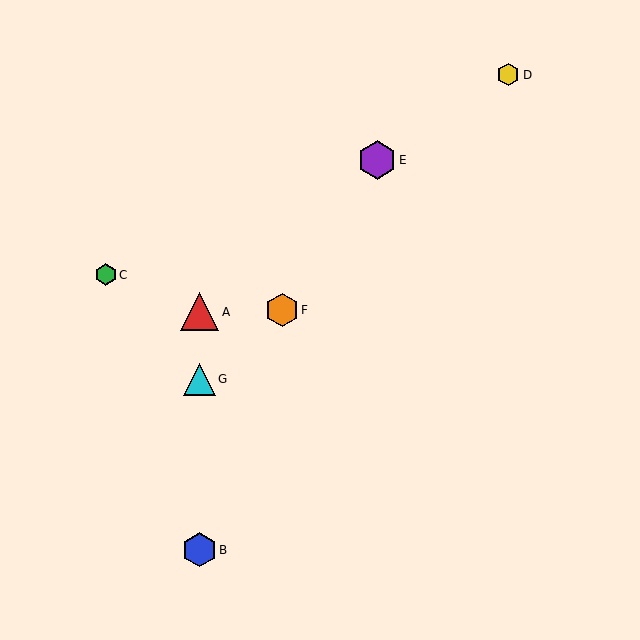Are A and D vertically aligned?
No, A is at x≈199 and D is at x≈508.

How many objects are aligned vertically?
3 objects (A, B, G) are aligned vertically.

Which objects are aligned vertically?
Objects A, B, G are aligned vertically.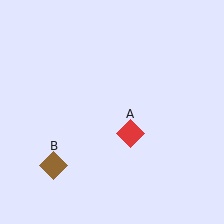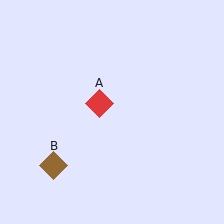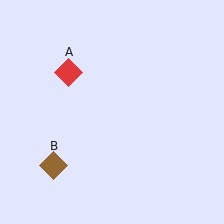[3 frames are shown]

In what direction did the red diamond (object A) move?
The red diamond (object A) moved up and to the left.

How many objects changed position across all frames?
1 object changed position: red diamond (object A).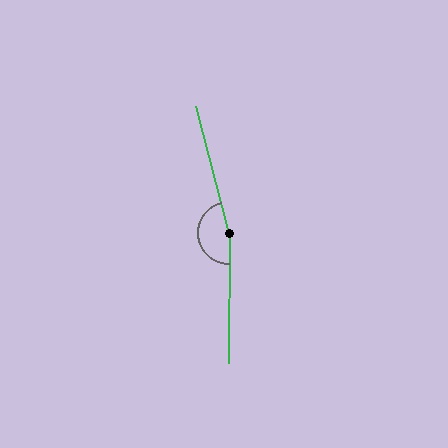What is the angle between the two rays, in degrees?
Approximately 165 degrees.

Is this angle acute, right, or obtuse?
It is obtuse.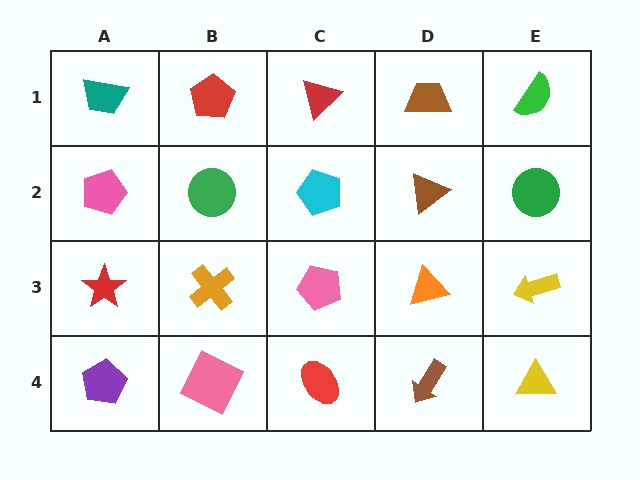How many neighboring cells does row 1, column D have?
3.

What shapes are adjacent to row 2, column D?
A brown trapezoid (row 1, column D), an orange triangle (row 3, column D), a cyan pentagon (row 2, column C), a green circle (row 2, column E).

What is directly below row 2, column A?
A red star.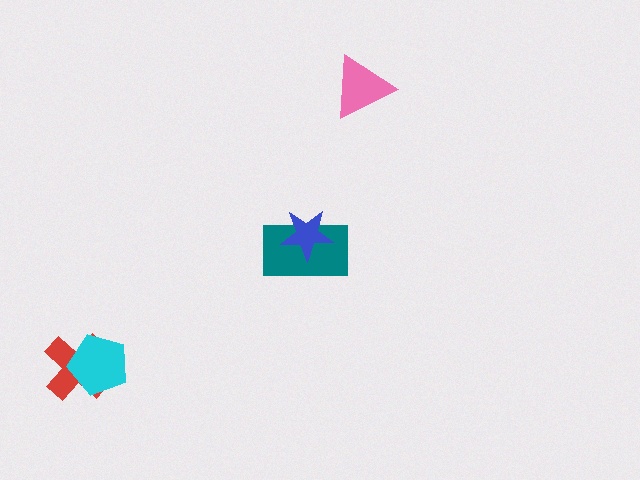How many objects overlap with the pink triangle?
0 objects overlap with the pink triangle.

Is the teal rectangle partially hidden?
Yes, it is partially covered by another shape.